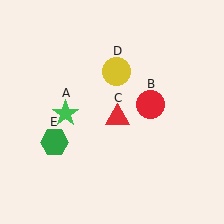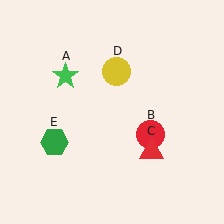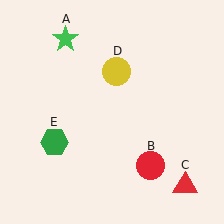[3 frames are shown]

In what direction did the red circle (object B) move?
The red circle (object B) moved down.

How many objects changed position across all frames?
3 objects changed position: green star (object A), red circle (object B), red triangle (object C).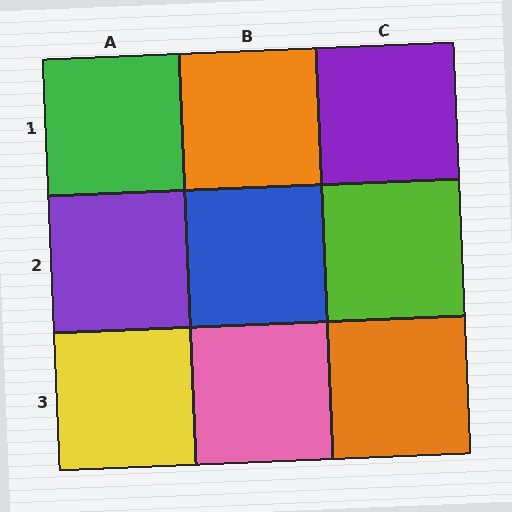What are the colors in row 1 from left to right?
Green, orange, purple.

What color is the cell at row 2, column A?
Purple.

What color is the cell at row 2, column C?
Lime.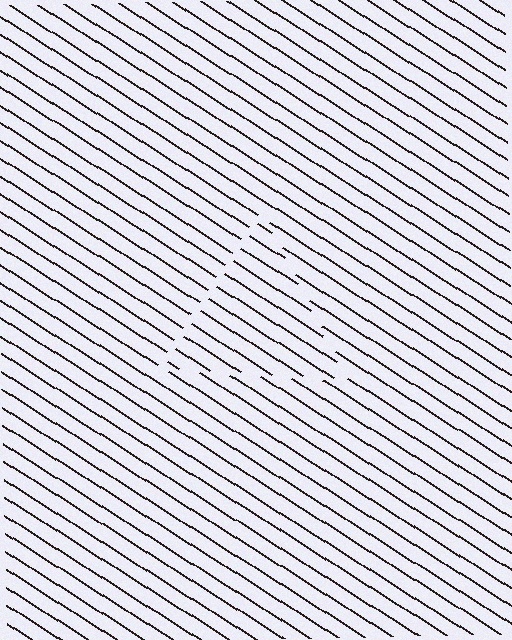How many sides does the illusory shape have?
3 sides — the line-ends trace a triangle.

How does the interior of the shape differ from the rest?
The interior of the shape contains the same grating, shifted by half a period — the contour is defined by the phase discontinuity where line-ends from the inner and outer gratings abut.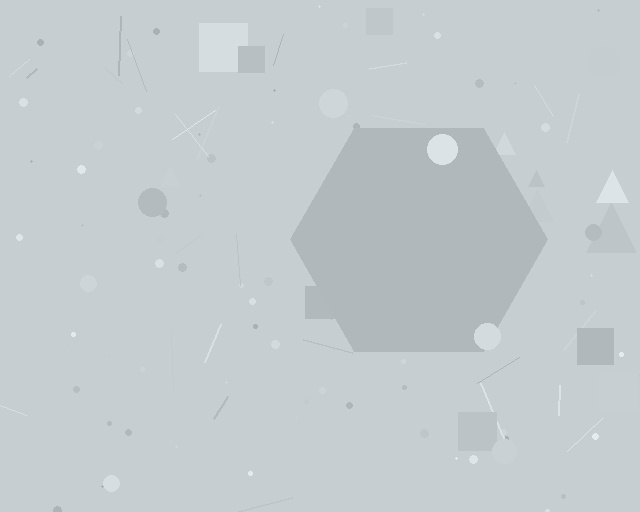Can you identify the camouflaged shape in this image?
The camouflaged shape is a hexagon.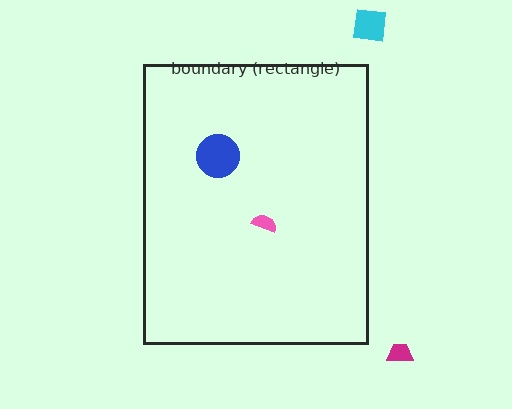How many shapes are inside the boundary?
2 inside, 2 outside.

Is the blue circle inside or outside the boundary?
Inside.